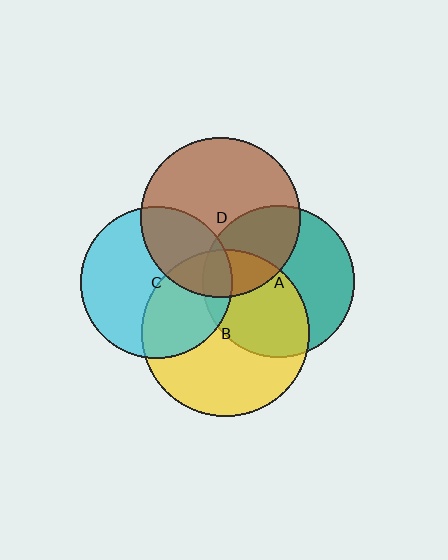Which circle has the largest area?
Circle B (yellow).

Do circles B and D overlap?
Yes.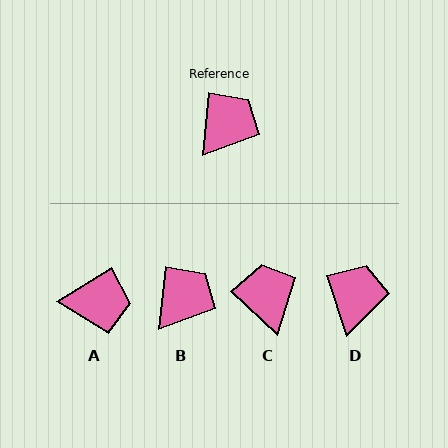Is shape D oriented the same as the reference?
No, it is off by about 24 degrees.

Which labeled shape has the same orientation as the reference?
B.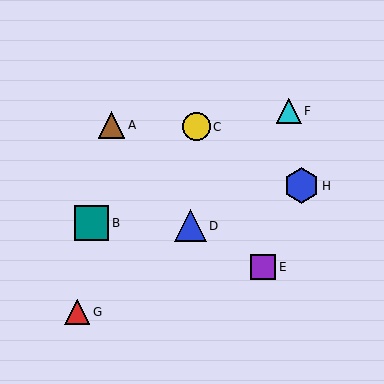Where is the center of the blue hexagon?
The center of the blue hexagon is at (301, 186).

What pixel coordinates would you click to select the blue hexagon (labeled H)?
Click at (301, 186) to select the blue hexagon H.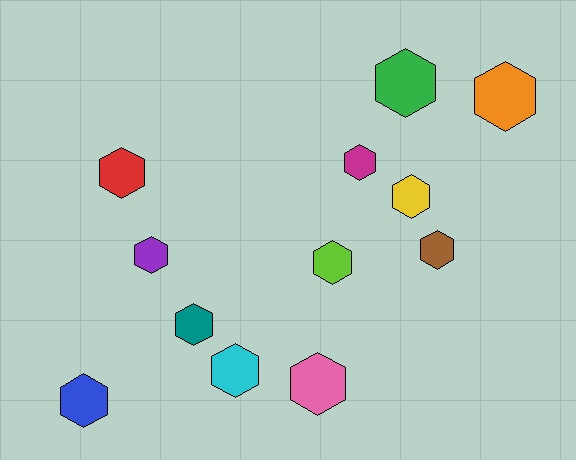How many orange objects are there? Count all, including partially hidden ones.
There is 1 orange object.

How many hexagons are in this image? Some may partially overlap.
There are 12 hexagons.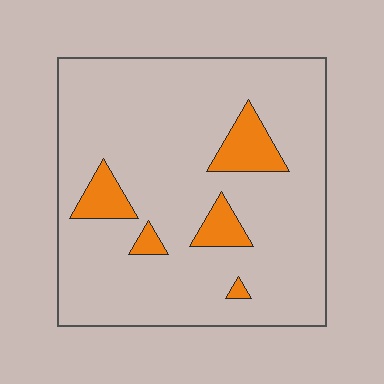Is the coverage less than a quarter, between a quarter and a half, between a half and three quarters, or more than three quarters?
Less than a quarter.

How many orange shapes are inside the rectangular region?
5.